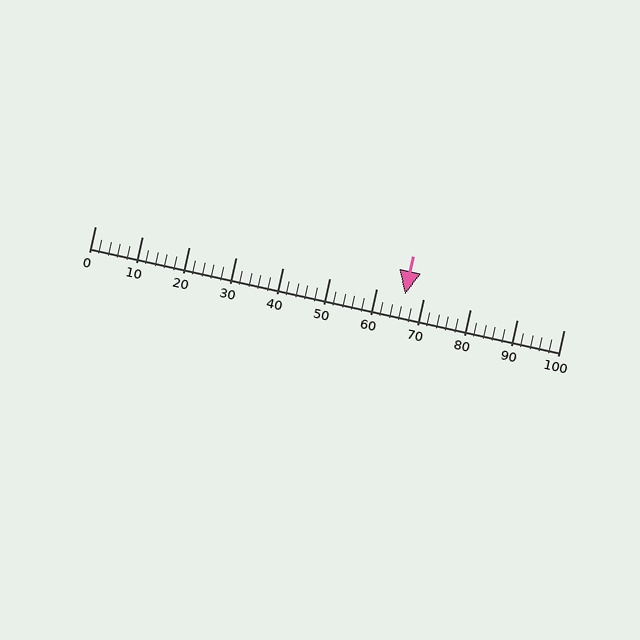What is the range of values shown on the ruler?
The ruler shows values from 0 to 100.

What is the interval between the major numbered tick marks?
The major tick marks are spaced 10 units apart.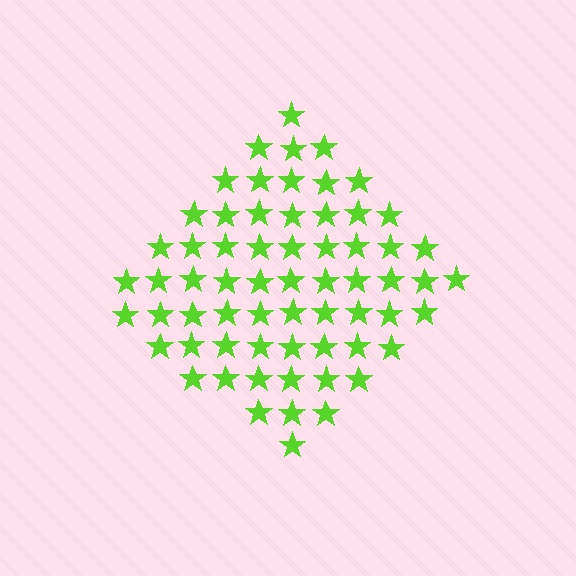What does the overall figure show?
The overall figure shows a diamond.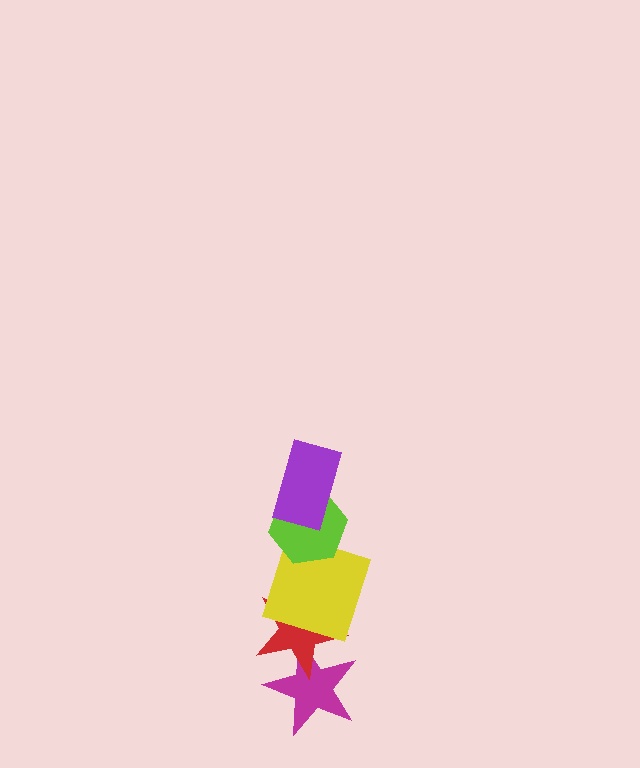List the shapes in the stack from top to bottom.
From top to bottom: the purple rectangle, the lime hexagon, the yellow square, the red star, the magenta star.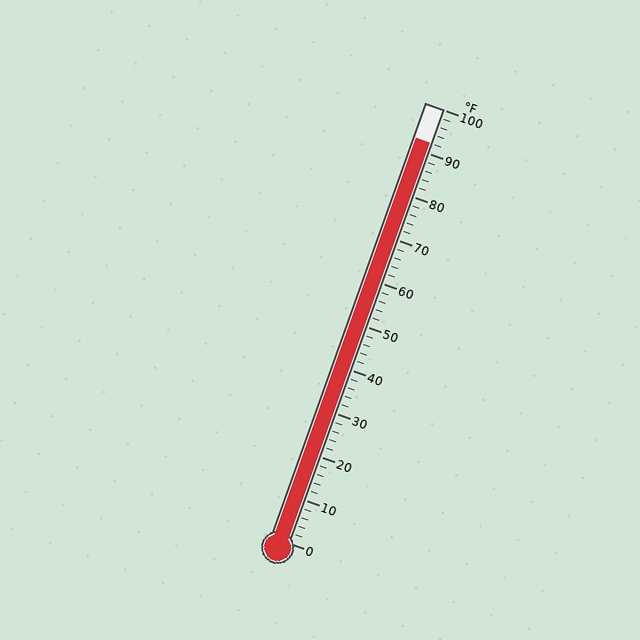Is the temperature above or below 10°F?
The temperature is above 10°F.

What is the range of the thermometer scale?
The thermometer scale ranges from 0°F to 100°F.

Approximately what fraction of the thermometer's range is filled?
The thermometer is filled to approximately 90% of its range.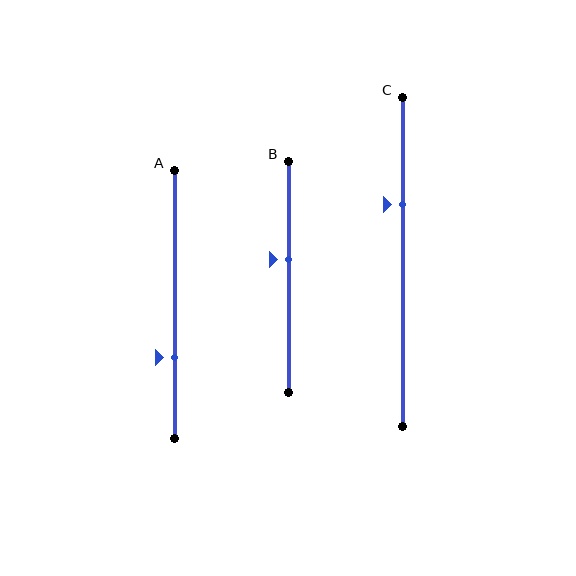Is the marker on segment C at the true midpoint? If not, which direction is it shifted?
No, the marker on segment C is shifted upward by about 17% of the segment length.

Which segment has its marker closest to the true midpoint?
Segment B has its marker closest to the true midpoint.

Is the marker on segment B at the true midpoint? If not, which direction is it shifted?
No, the marker on segment B is shifted upward by about 7% of the segment length.